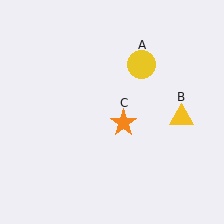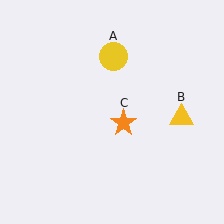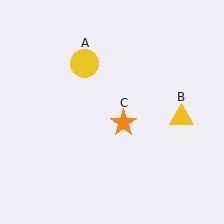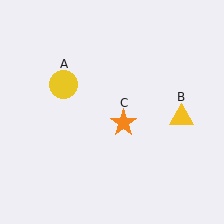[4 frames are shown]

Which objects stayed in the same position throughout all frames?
Yellow triangle (object B) and orange star (object C) remained stationary.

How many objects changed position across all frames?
1 object changed position: yellow circle (object A).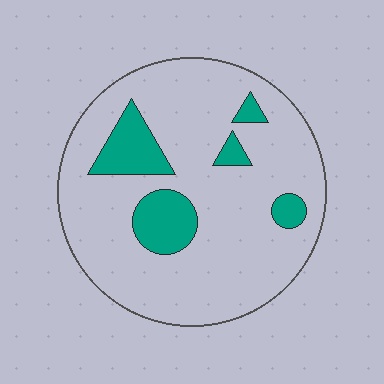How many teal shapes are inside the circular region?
5.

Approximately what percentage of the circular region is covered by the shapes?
Approximately 15%.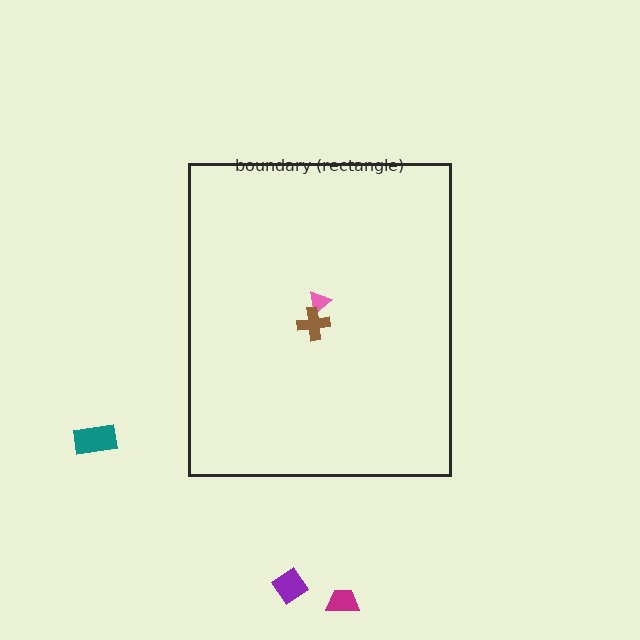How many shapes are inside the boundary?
2 inside, 3 outside.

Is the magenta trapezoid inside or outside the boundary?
Outside.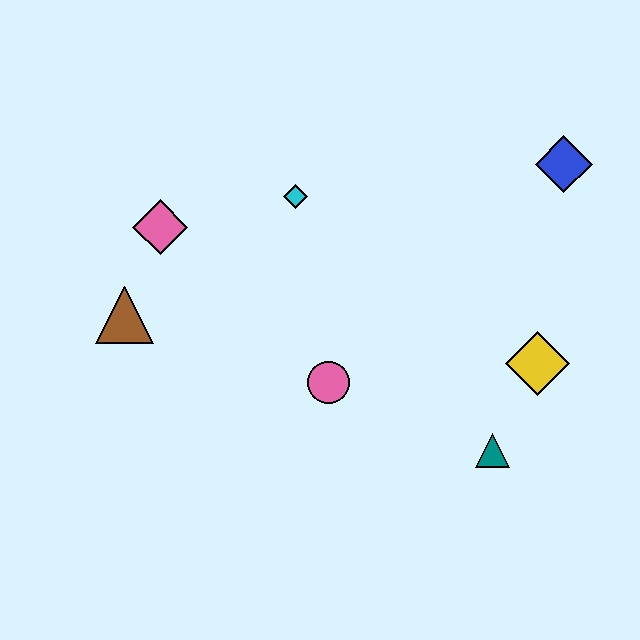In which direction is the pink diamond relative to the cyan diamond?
The pink diamond is to the left of the cyan diamond.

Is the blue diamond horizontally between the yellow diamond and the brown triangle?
No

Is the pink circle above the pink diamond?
No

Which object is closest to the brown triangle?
The pink diamond is closest to the brown triangle.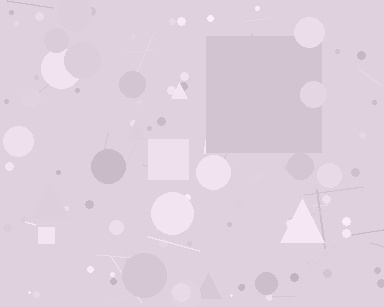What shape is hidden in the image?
A square is hidden in the image.